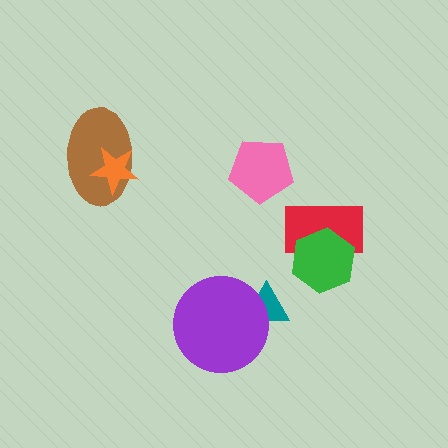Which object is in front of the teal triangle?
The purple circle is in front of the teal triangle.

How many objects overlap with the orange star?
1 object overlaps with the orange star.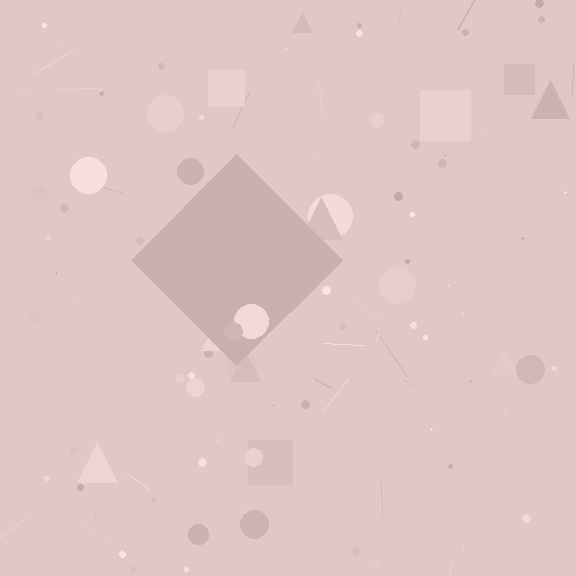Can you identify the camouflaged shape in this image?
The camouflaged shape is a diamond.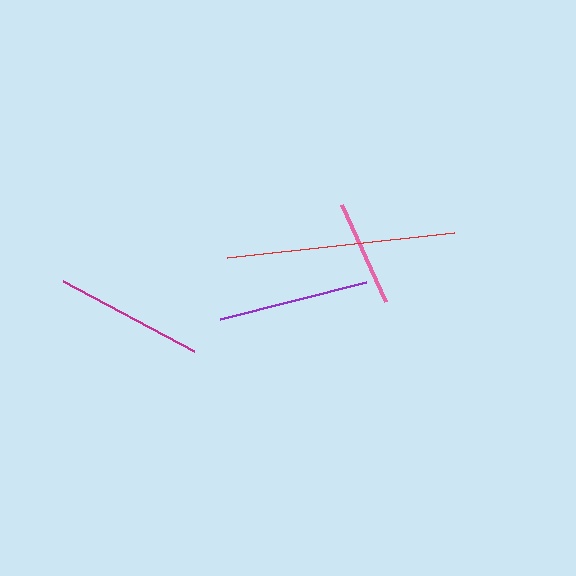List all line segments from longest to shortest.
From longest to shortest: red, purple, magenta, pink.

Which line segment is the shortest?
The pink line is the shortest at approximately 107 pixels.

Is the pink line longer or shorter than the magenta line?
The magenta line is longer than the pink line.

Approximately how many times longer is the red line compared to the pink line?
The red line is approximately 2.1 times the length of the pink line.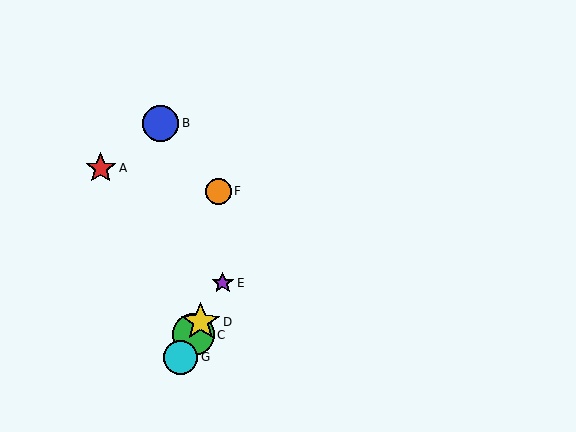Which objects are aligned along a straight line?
Objects C, D, E, G are aligned along a straight line.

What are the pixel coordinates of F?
Object F is at (218, 191).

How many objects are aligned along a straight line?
4 objects (C, D, E, G) are aligned along a straight line.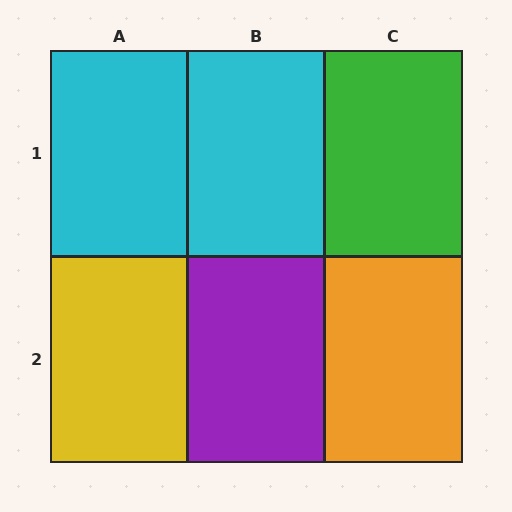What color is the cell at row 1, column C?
Green.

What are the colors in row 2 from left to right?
Yellow, purple, orange.